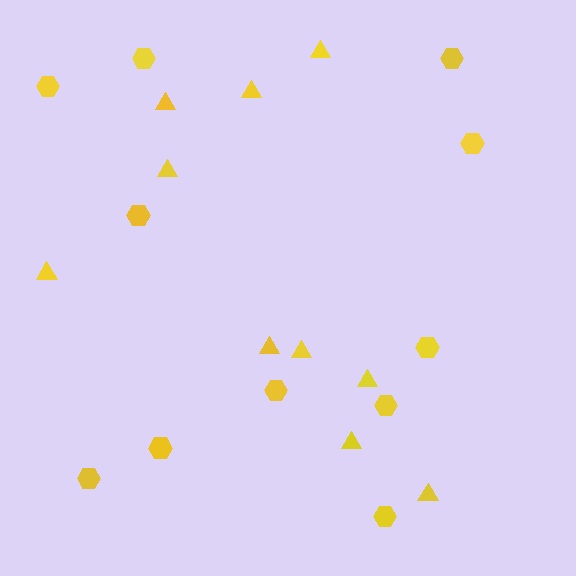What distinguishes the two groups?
There are 2 groups: one group of hexagons (11) and one group of triangles (10).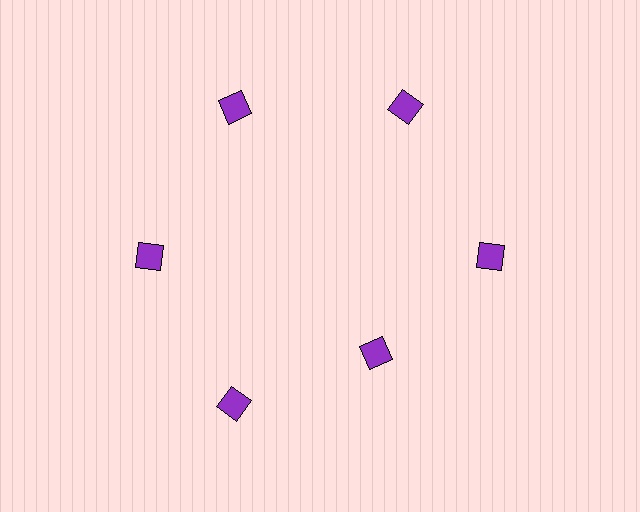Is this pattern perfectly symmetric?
No. The 6 purple squares are arranged in a ring, but one element near the 5 o'clock position is pulled inward toward the center, breaking the 6-fold rotational symmetry.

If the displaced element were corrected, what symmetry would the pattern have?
It would have 6-fold rotational symmetry — the pattern would map onto itself every 60 degrees.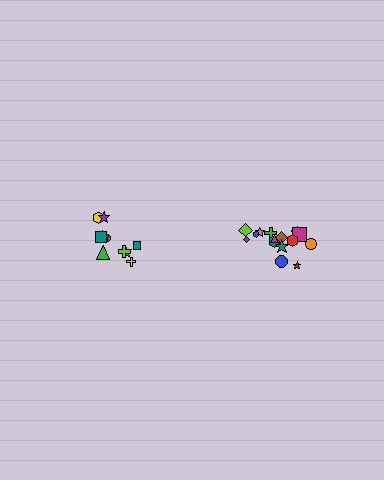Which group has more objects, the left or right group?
The right group.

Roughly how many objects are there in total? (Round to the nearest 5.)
Roughly 25 objects in total.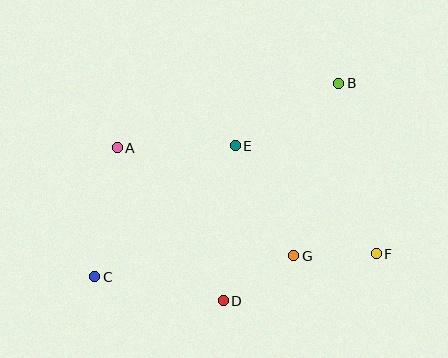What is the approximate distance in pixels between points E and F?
The distance between E and F is approximately 177 pixels.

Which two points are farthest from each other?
Points B and C are farthest from each other.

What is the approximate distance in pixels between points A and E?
The distance between A and E is approximately 118 pixels.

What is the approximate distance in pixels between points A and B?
The distance between A and B is approximately 230 pixels.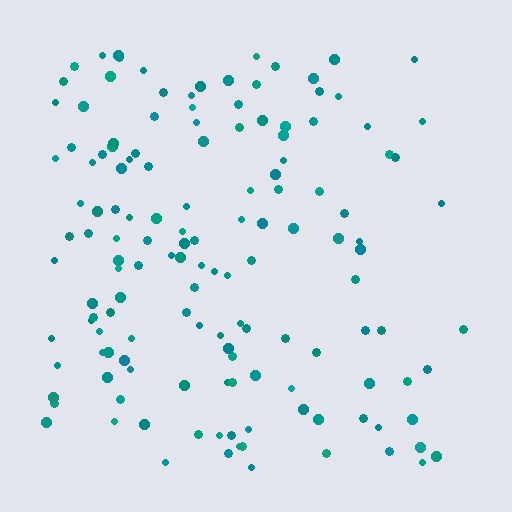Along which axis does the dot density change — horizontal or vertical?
Horizontal.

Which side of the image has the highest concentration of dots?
The left.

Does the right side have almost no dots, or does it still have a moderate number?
Still a moderate number, just noticeably fewer than the left.